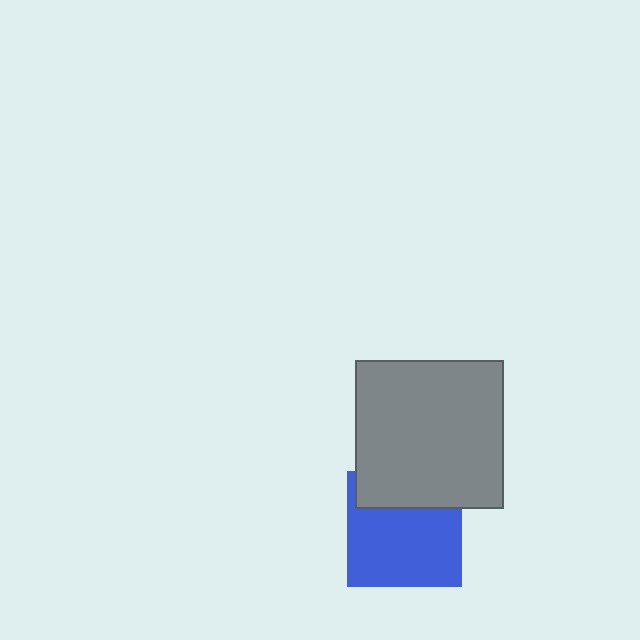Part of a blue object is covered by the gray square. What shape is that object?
It is a square.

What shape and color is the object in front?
The object in front is a gray square.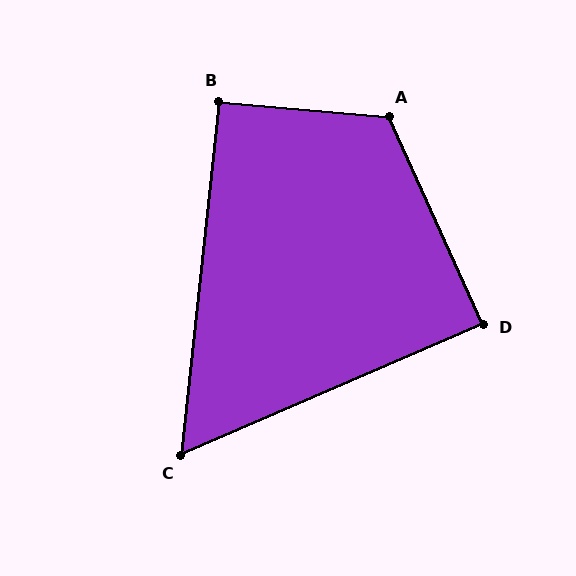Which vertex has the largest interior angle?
A, at approximately 120 degrees.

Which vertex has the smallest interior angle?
C, at approximately 60 degrees.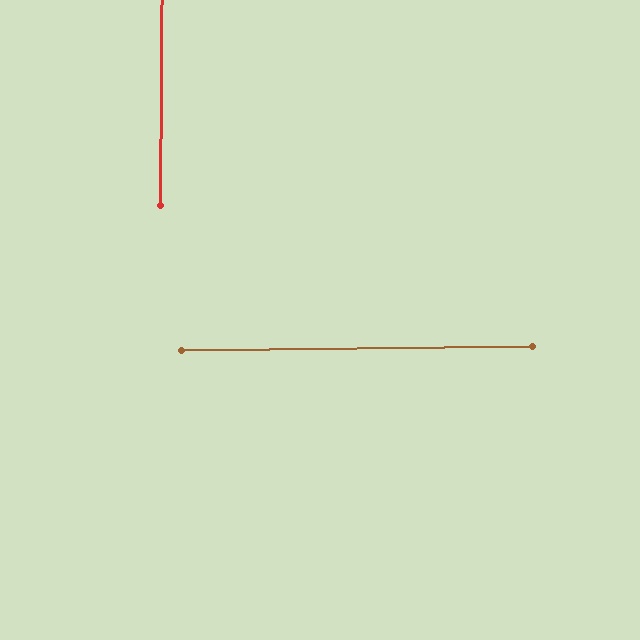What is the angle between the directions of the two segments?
Approximately 89 degrees.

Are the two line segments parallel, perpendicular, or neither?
Perpendicular — they meet at approximately 89°.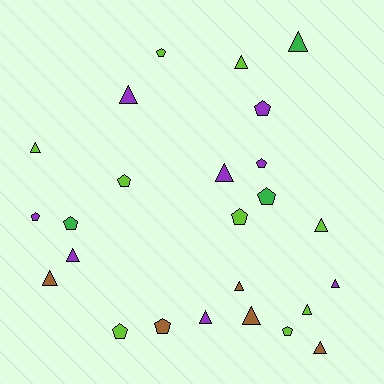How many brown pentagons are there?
There is 1 brown pentagon.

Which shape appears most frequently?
Triangle, with 14 objects.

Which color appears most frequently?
Lime, with 9 objects.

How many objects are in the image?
There are 25 objects.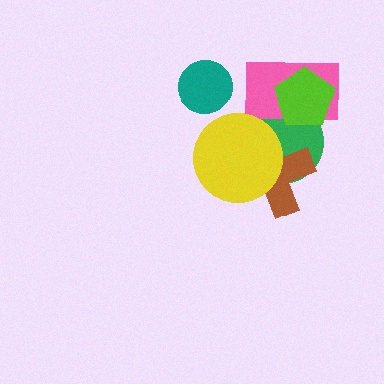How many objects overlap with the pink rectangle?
2 objects overlap with the pink rectangle.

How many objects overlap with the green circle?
4 objects overlap with the green circle.